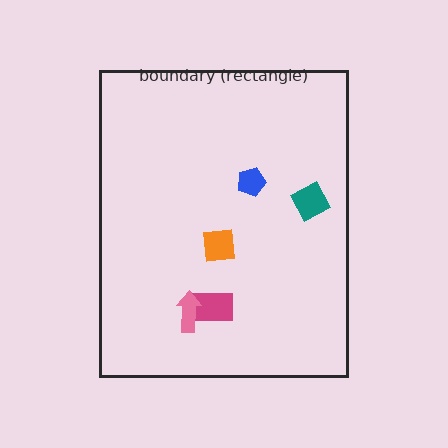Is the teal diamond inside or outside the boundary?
Inside.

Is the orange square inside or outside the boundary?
Inside.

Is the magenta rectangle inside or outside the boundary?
Inside.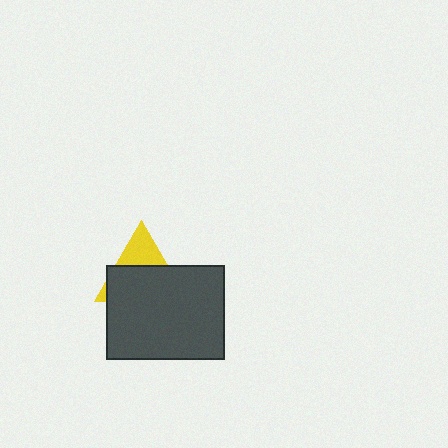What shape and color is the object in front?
The object in front is a dark gray rectangle.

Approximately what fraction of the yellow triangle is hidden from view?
Roughly 66% of the yellow triangle is hidden behind the dark gray rectangle.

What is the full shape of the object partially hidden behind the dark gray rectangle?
The partially hidden object is a yellow triangle.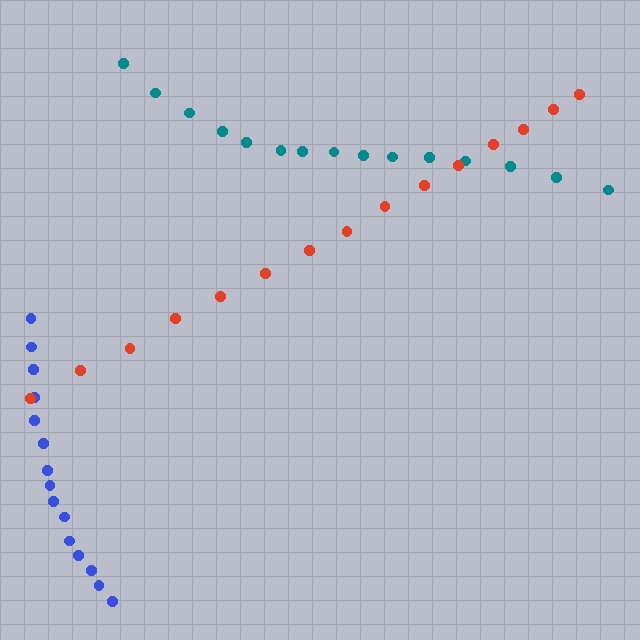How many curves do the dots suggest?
There are 3 distinct paths.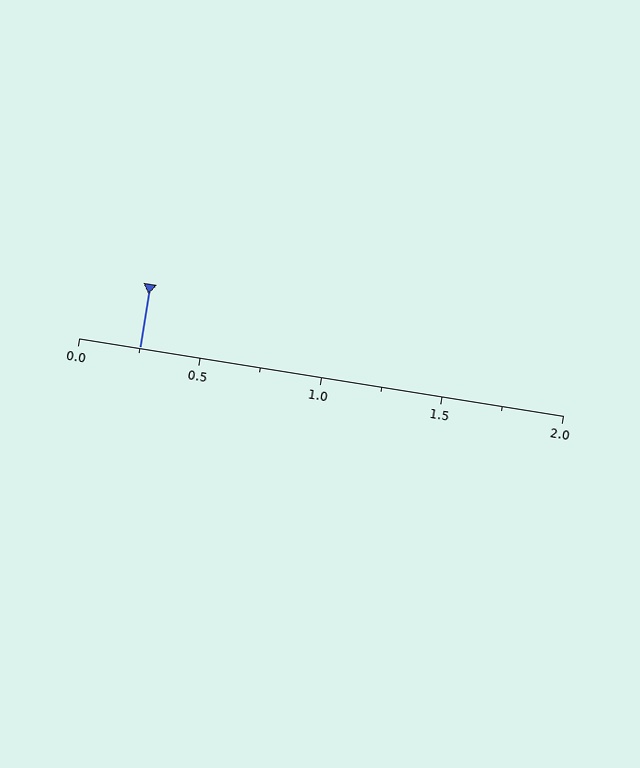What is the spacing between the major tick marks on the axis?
The major ticks are spaced 0.5 apart.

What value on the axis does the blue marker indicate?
The marker indicates approximately 0.25.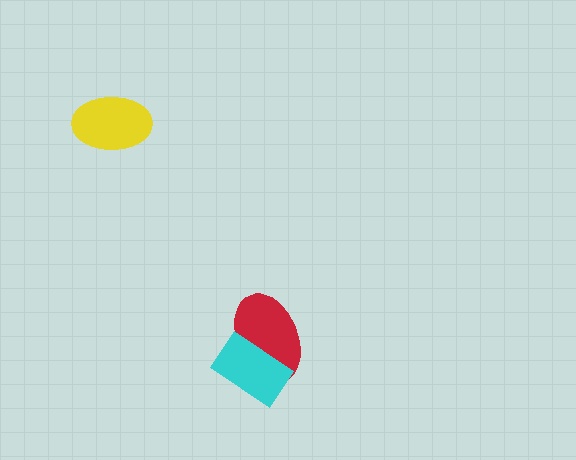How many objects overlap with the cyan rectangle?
1 object overlaps with the cyan rectangle.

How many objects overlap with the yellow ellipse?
0 objects overlap with the yellow ellipse.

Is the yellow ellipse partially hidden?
No, no other shape covers it.